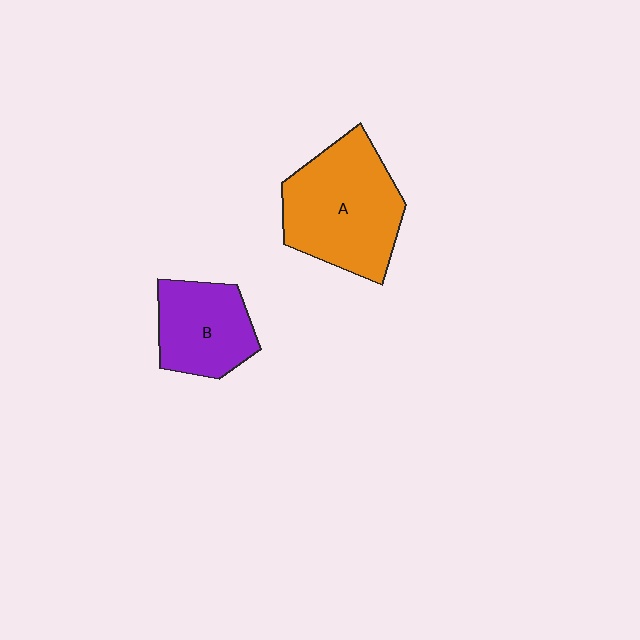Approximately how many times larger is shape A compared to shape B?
Approximately 1.6 times.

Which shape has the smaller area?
Shape B (purple).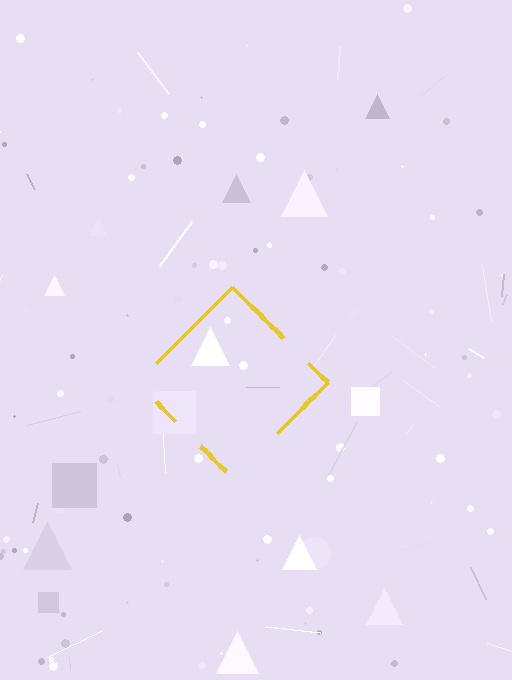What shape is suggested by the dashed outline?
The dashed outline suggests a diamond.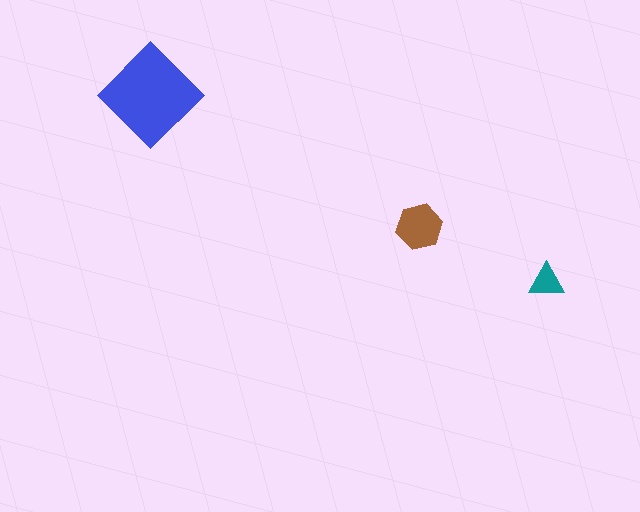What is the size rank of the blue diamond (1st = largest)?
1st.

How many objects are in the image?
There are 3 objects in the image.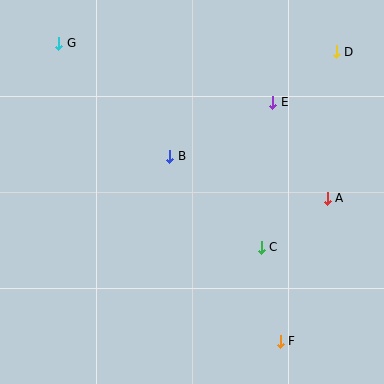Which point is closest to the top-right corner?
Point D is closest to the top-right corner.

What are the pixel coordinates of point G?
Point G is at (59, 43).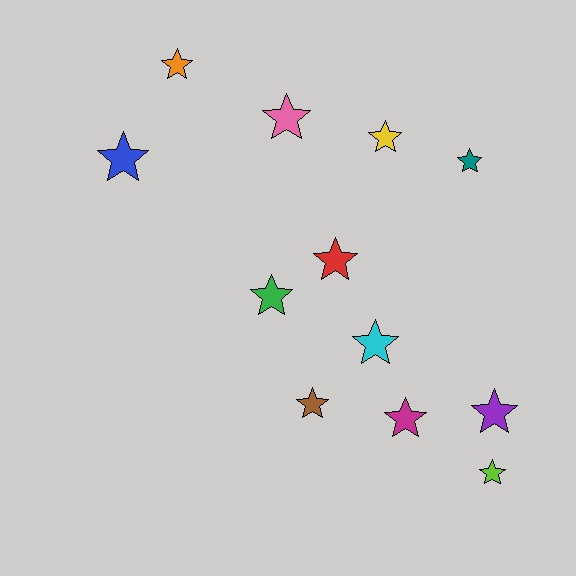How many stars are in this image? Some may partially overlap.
There are 12 stars.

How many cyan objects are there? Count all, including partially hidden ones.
There is 1 cyan object.